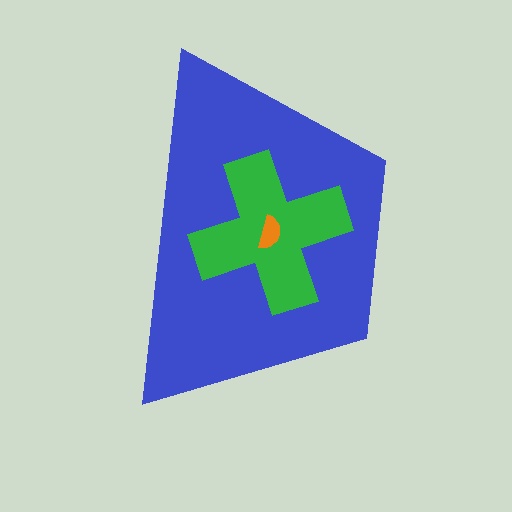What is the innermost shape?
The orange semicircle.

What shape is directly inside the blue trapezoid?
The green cross.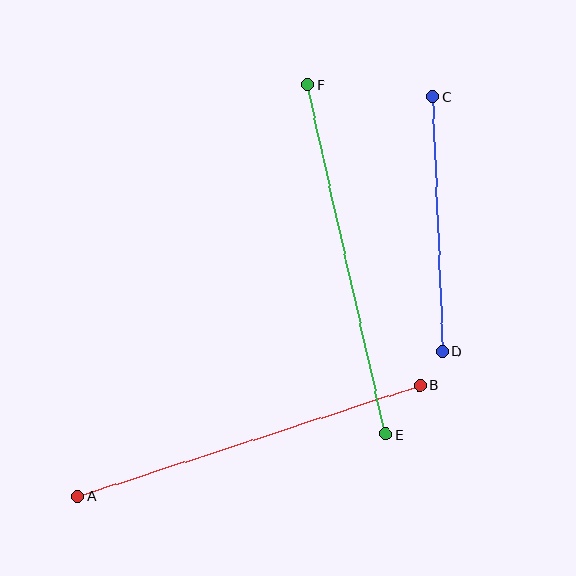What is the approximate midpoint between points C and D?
The midpoint is at approximately (437, 224) pixels.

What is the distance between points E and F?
The distance is approximately 358 pixels.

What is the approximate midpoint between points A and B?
The midpoint is at approximately (249, 441) pixels.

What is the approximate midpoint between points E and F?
The midpoint is at approximately (347, 260) pixels.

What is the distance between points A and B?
The distance is approximately 360 pixels.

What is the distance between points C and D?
The distance is approximately 255 pixels.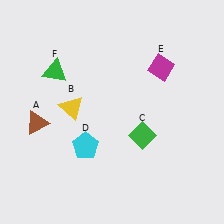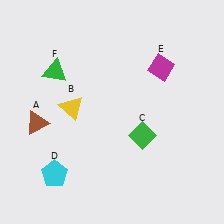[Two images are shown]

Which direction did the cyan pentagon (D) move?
The cyan pentagon (D) moved left.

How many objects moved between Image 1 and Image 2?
1 object moved between the two images.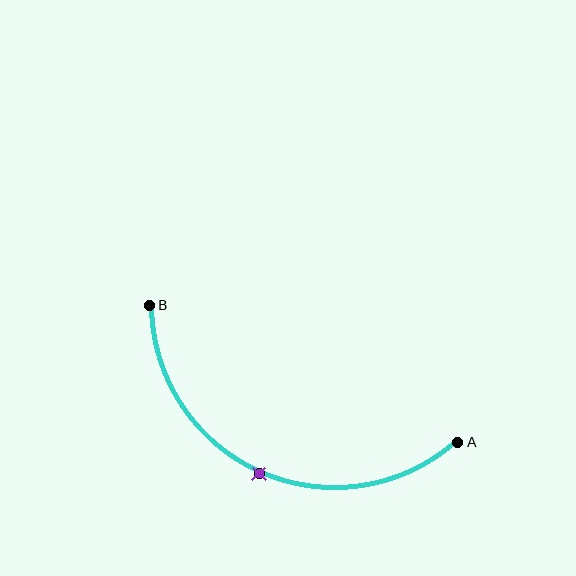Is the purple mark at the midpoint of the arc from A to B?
Yes. The purple mark lies on the arc at equal arc-length from both A and B — it is the arc midpoint.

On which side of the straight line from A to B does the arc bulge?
The arc bulges below the straight line connecting A and B.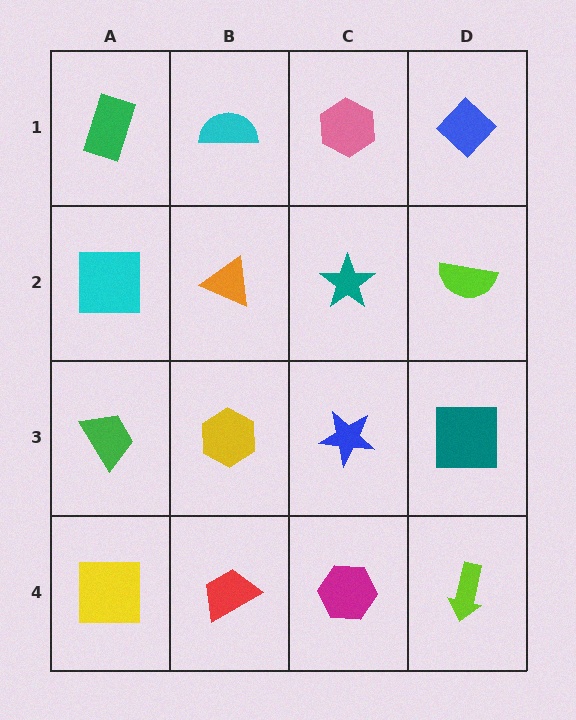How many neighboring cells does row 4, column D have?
2.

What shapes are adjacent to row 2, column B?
A cyan semicircle (row 1, column B), a yellow hexagon (row 3, column B), a cyan square (row 2, column A), a teal star (row 2, column C).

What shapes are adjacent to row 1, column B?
An orange triangle (row 2, column B), a green rectangle (row 1, column A), a pink hexagon (row 1, column C).